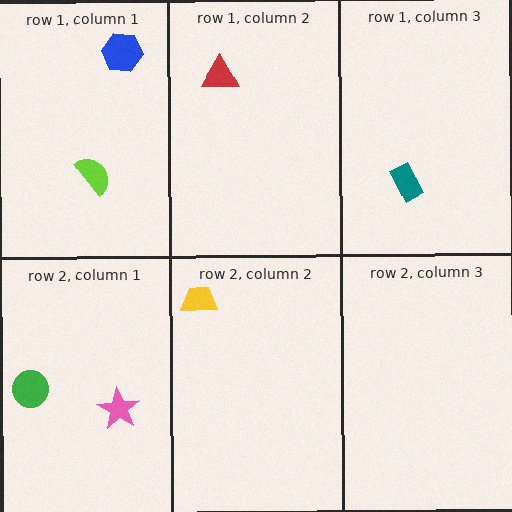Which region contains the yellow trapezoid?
The row 2, column 2 region.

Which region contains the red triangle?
The row 1, column 2 region.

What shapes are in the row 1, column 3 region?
The teal rectangle.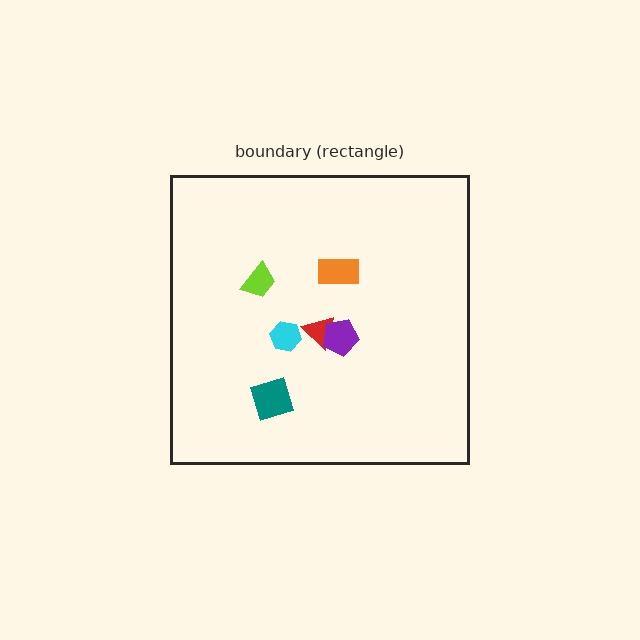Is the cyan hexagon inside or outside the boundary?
Inside.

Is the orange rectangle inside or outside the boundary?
Inside.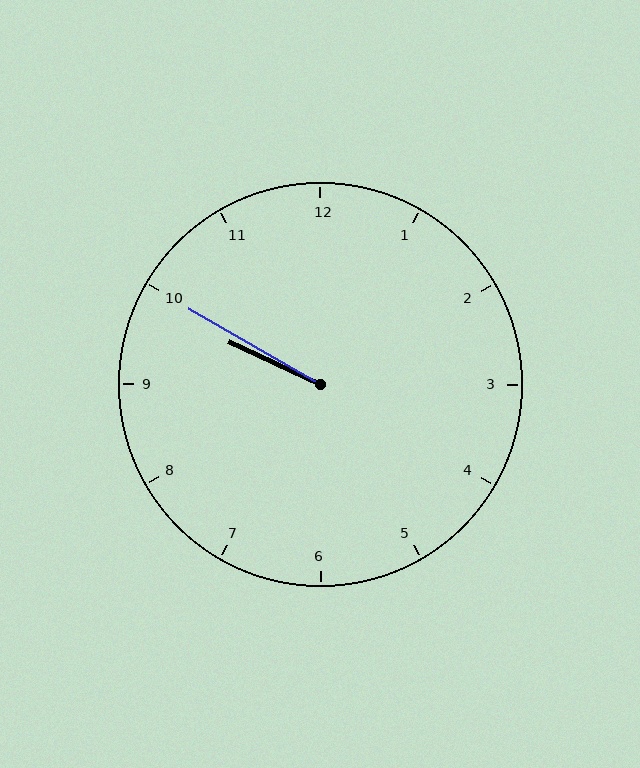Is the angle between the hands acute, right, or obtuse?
It is acute.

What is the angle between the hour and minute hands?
Approximately 5 degrees.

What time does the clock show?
9:50.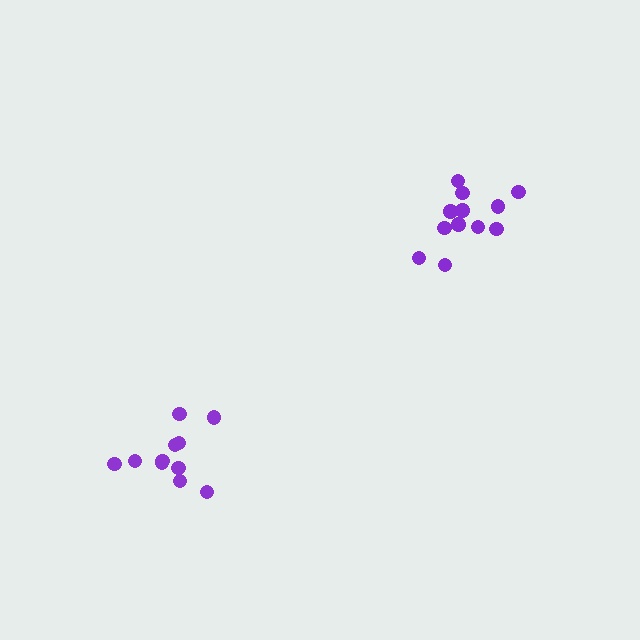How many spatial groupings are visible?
There are 2 spatial groupings.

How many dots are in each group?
Group 1: 12 dots, Group 2: 11 dots (23 total).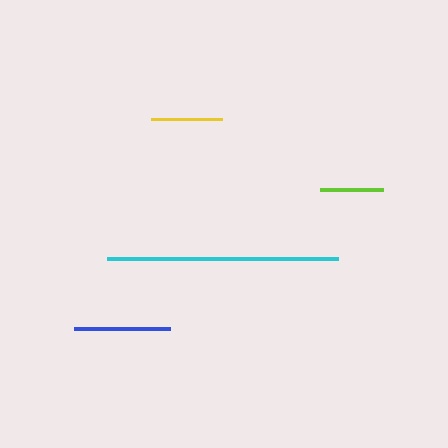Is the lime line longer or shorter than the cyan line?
The cyan line is longer than the lime line.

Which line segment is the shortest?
The lime line is the shortest at approximately 63 pixels.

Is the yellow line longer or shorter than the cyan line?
The cyan line is longer than the yellow line.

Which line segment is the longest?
The cyan line is the longest at approximately 231 pixels.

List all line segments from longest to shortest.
From longest to shortest: cyan, blue, yellow, lime.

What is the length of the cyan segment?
The cyan segment is approximately 231 pixels long.